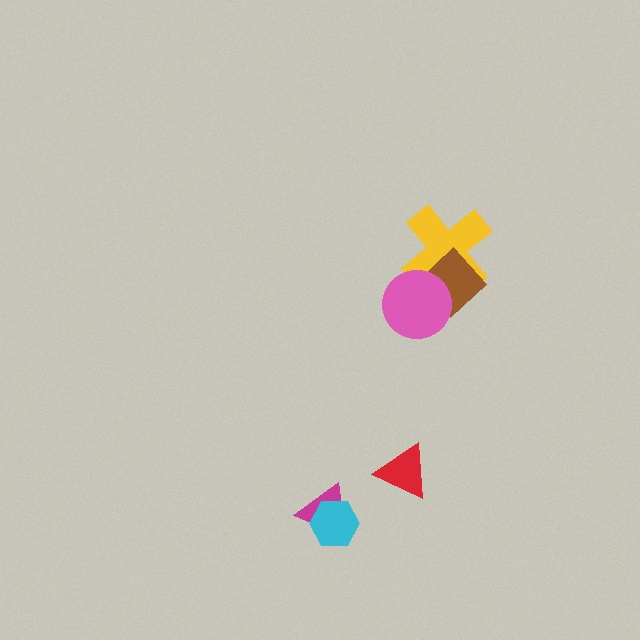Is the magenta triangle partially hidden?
Yes, it is partially covered by another shape.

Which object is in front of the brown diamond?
The pink circle is in front of the brown diamond.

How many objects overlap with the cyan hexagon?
1 object overlaps with the cyan hexagon.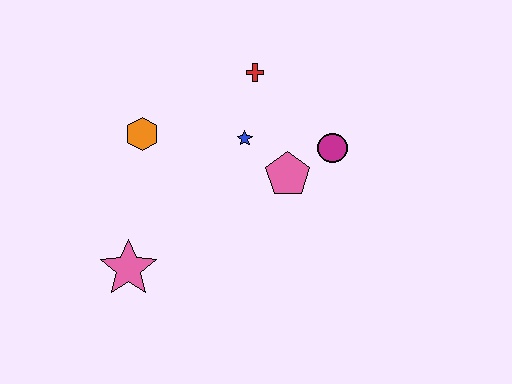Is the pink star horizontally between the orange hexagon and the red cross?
No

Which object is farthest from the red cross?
The pink star is farthest from the red cross.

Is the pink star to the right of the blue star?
No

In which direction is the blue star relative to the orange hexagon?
The blue star is to the right of the orange hexagon.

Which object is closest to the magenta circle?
The pink pentagon is closest to the magenta circle.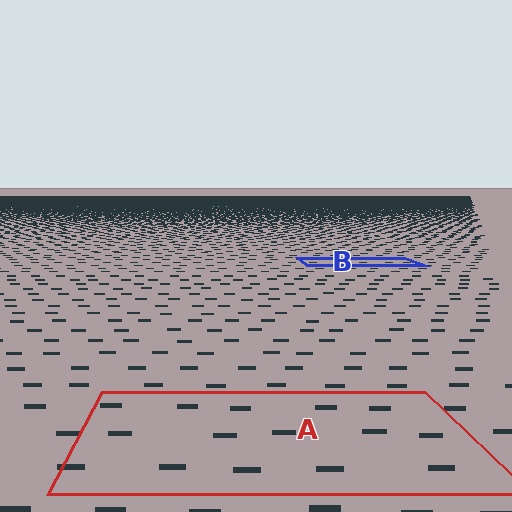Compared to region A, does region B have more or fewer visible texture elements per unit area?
Region B has more texture elements per unit area — they are packed more densely because it is farther away.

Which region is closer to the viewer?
Region A is closer. The texture elements there are larger and more spread out.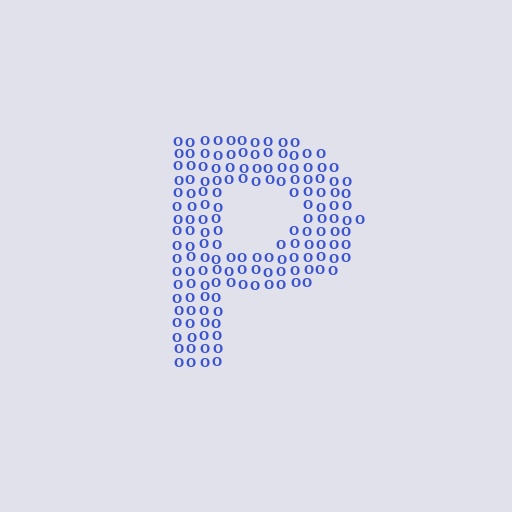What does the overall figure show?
The overall figure shows the letter P.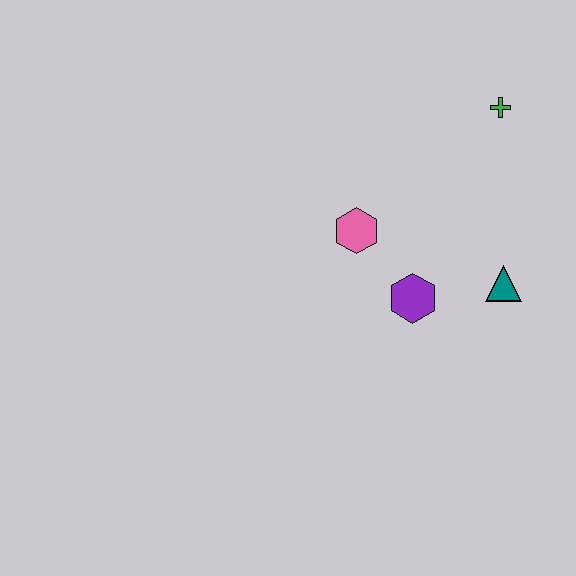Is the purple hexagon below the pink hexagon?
Yes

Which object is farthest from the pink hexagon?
The green cross is farthest from the pink hexagon.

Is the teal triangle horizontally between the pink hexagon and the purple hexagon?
No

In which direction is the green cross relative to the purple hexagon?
The green cross is above the purple hexagon.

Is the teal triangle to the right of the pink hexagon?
Yes